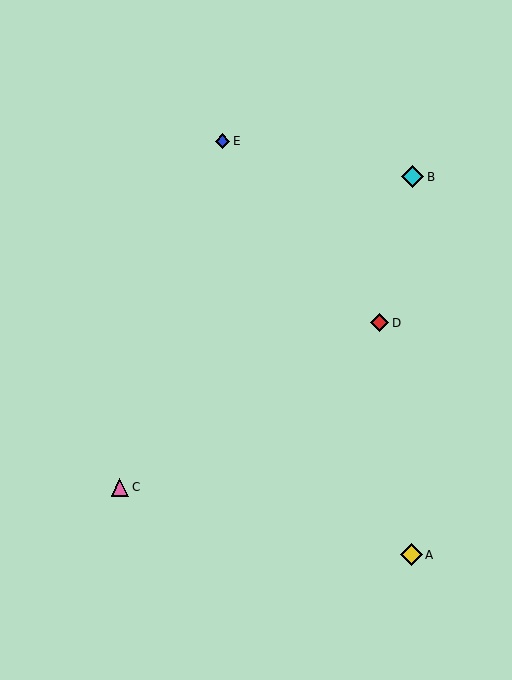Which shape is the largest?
The cyan diamond (labeled B) is the largest.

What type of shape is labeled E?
Shape E is a blue diamond.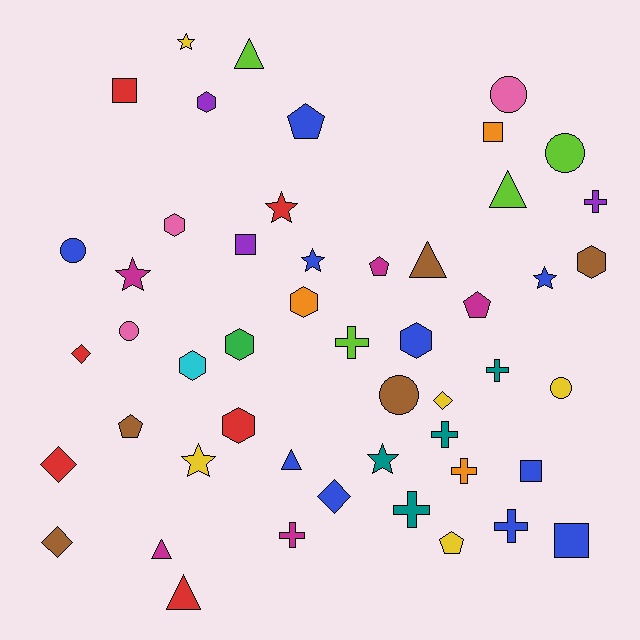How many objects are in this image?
There are 50 objects.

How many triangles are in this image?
There are 6 triangles.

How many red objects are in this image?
There are 6 red objects.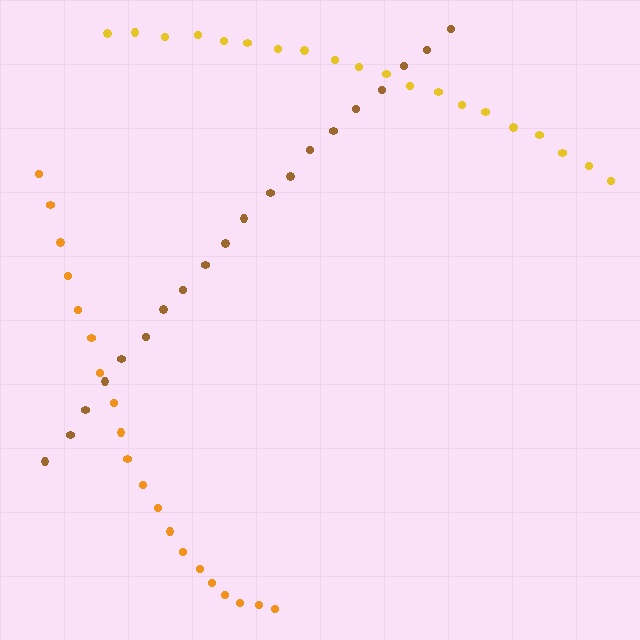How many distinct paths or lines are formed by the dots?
There are 3 distinct paths.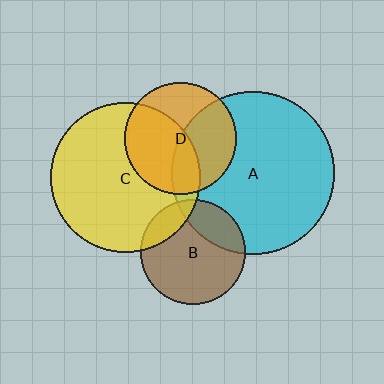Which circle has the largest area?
Circle A (cyan).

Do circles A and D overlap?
Yes.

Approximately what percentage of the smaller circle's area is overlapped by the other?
Approximately 45%.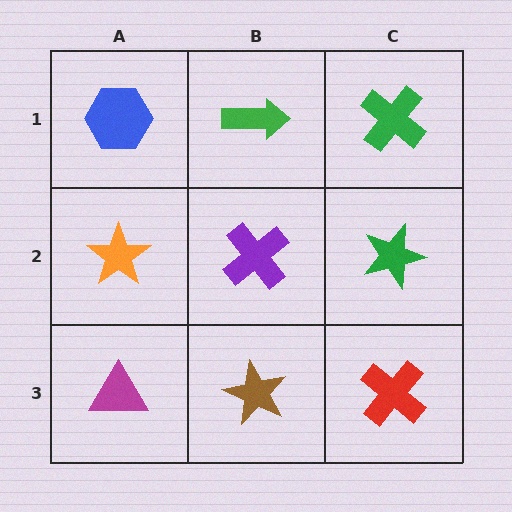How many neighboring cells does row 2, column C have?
3.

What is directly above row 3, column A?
An orange star.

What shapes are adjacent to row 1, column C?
A green star (row 2, column C), a green arrow (row 1, column B).